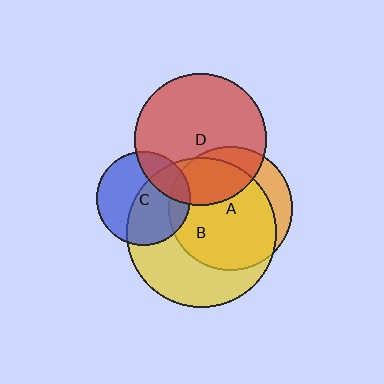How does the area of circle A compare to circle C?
Approximately 1.7 times.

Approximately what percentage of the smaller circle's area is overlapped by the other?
Approximately 25%.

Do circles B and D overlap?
Yes.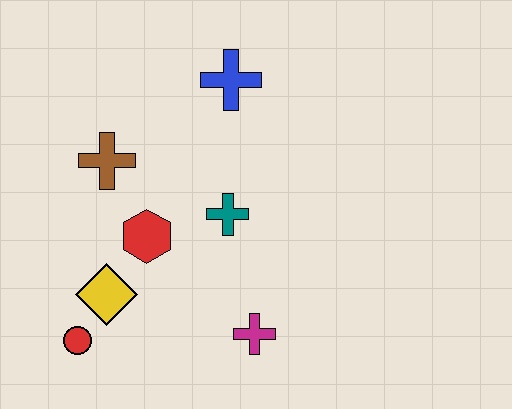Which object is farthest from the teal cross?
The red circle is farthest from the teal cross.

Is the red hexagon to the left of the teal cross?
Yes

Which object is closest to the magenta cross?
The teal cross is closest to the magenta cross.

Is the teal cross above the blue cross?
No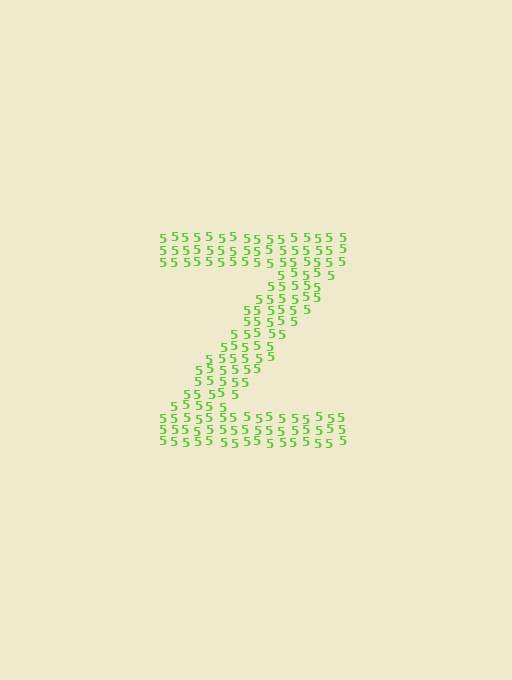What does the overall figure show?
The overall figure shows the letter Z.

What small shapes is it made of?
It is made of small digit 5's.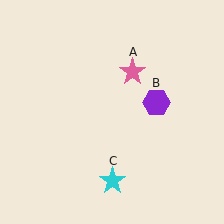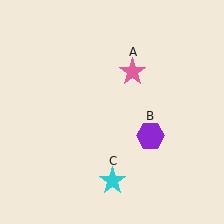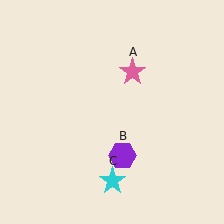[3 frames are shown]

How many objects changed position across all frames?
1 object changed position: purple hexagon (object B).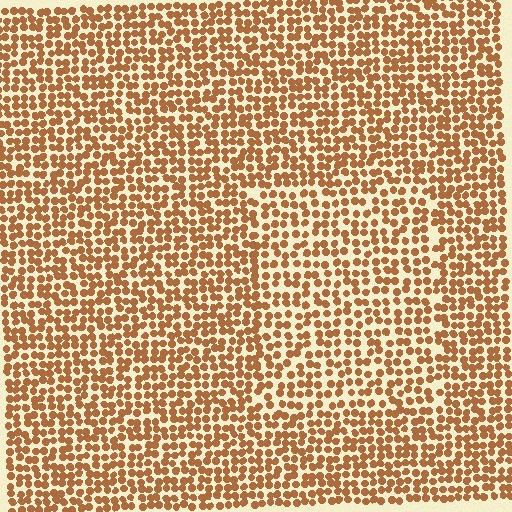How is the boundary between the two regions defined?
The boundary is defined by a change in element density (approximately 1.4x ratio). All elements are the same color, size, and shape.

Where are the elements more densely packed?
The elements are more densely packed outside the rectangle boundary.